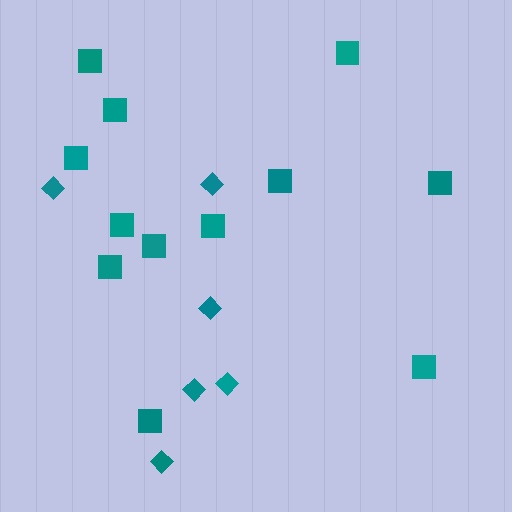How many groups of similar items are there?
There are 2 groups: one group of squares (12) and one group of diamonds (6).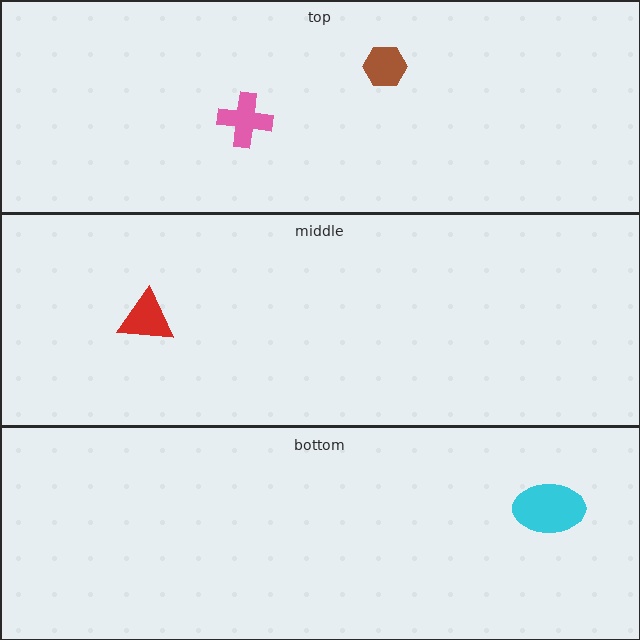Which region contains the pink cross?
The top region.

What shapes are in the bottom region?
The cyan ellipse.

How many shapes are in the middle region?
1.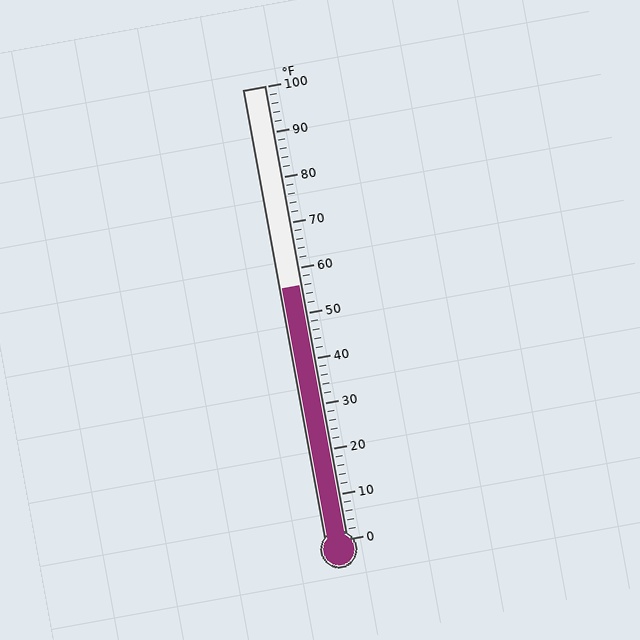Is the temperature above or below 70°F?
The temperature is below 70°F.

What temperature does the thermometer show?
The thermometer shows approximately 56°F.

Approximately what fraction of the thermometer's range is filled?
The thermometer is filled to approximately 55% of its range.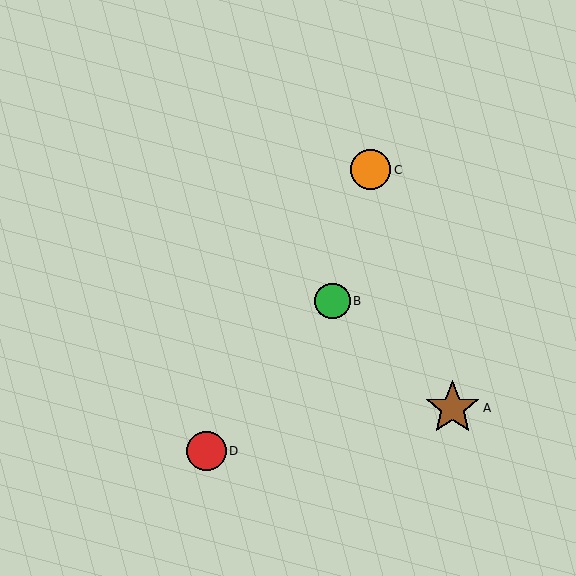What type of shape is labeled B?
Shape B is a green circle.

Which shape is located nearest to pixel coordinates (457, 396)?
The brown star (labeled A) at (453, 408) is nearest to that location.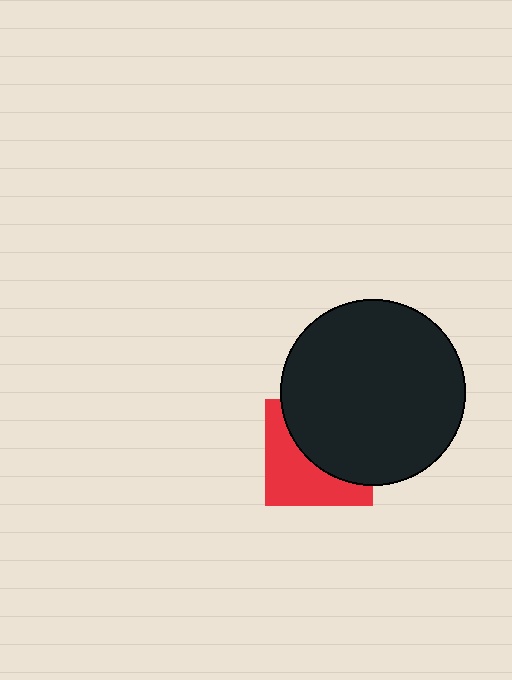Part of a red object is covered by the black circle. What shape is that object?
It is a square.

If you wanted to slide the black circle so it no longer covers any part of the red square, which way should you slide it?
Slide it toward the upper-right — that is the most direct way to separate the two shapes.